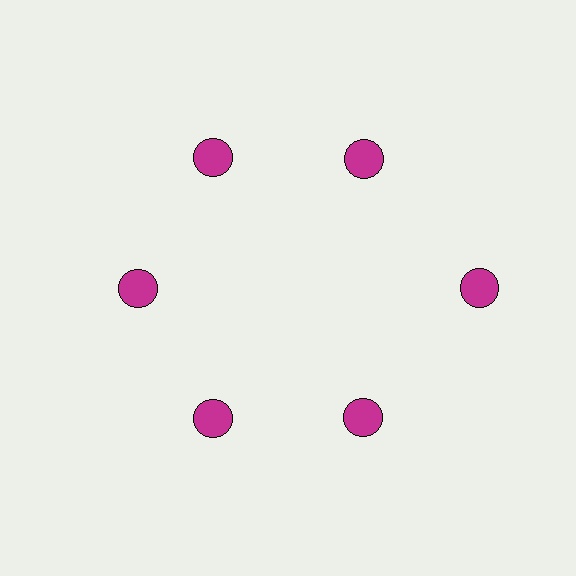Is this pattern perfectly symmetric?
No. The 6 magenta circles are arranged in a ring, but one element near the 3 o'clock position is pushed outward from the center, breaking the 6-fold rotational symmetry.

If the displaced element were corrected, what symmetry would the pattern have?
It would have 6-fold rotational symmetry — the pattern would map onto itself every 60 degrees.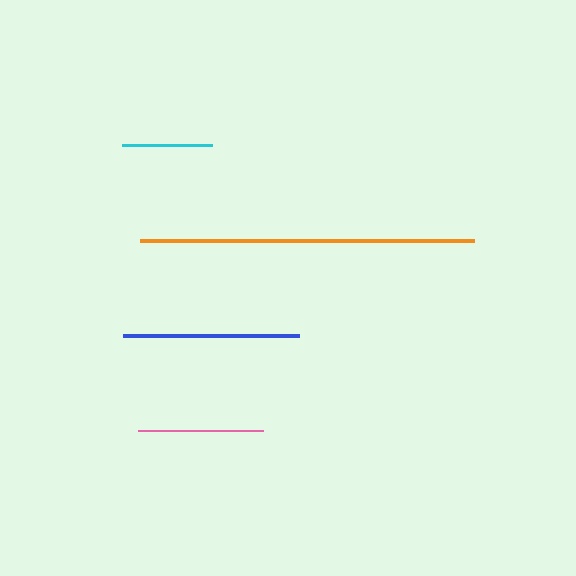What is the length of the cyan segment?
The cyan segment is approximately 89 pixels long.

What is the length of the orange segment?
The orange segment is approximately 334 pixels long.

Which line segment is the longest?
The orange line is the longest at approximately 334 pixels.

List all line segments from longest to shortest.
From longest to shortest: orange, blue, pink, cyan.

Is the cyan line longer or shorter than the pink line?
The pink line is longer than the cyan line.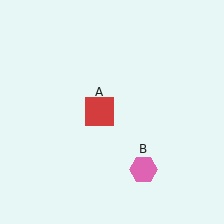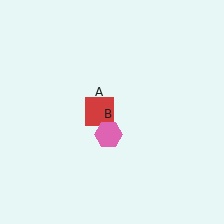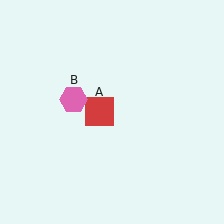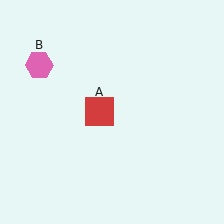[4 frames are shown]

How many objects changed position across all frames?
1 object changed position: pink hexagon (object B).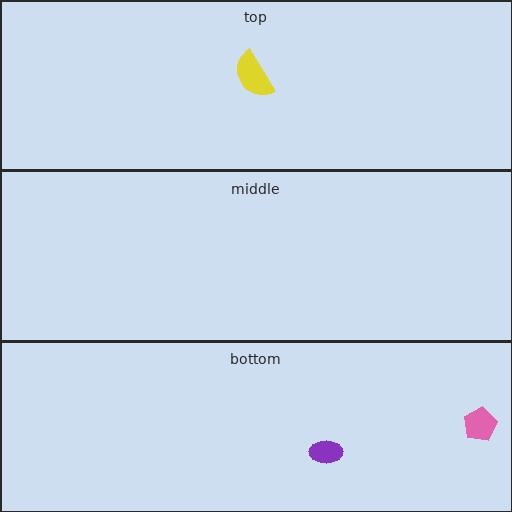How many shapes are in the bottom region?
2.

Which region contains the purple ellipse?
The bottom region.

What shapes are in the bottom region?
The purple ellipse, the pink pentagon.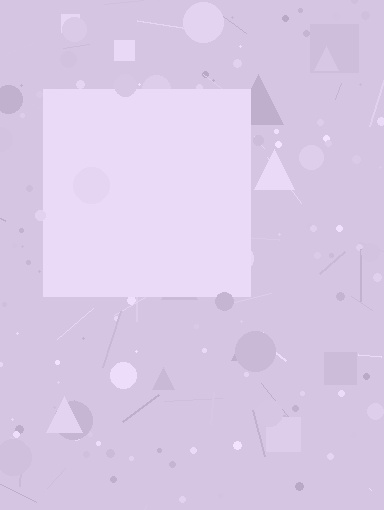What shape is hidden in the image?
A square is hidden in the image.